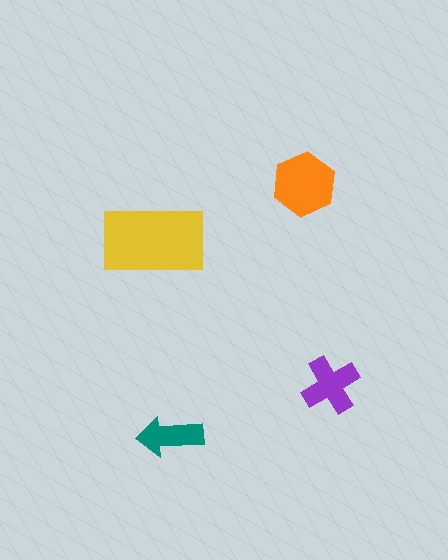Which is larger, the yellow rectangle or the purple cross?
The yellow rectangle.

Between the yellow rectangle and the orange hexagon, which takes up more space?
The yellow rectangle.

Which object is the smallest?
The teal arrow.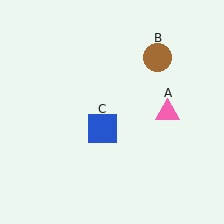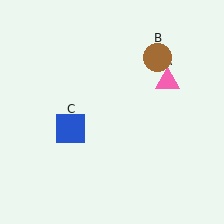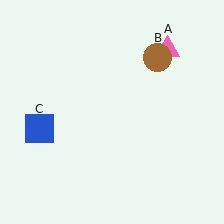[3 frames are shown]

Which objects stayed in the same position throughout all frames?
Brown circle (object B) remained stationary.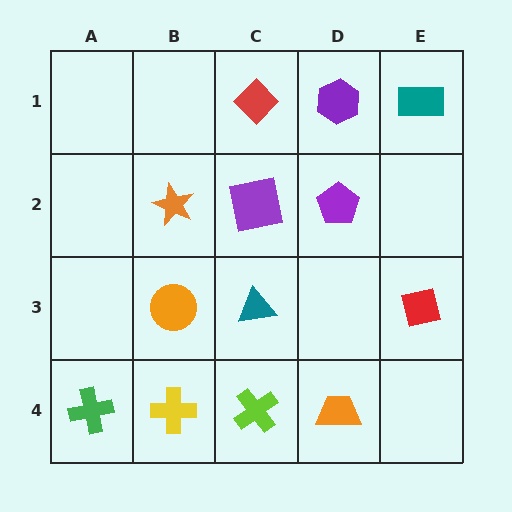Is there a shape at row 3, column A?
No, that cell is empty.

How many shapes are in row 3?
3 shapes.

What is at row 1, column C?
A red diamond.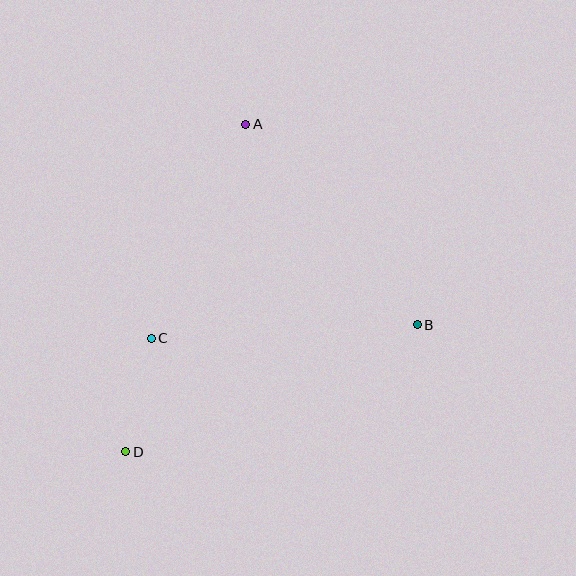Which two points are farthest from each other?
Points A and D are farthest from each other.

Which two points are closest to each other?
Points C and D are closest to each other.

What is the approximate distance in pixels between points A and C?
The distance between A and C is approximately 234 pixels.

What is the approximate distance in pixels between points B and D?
The distance between B and D is approximately 318 pixels.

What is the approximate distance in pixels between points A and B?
The distance between A and B is approximately 264 pixels.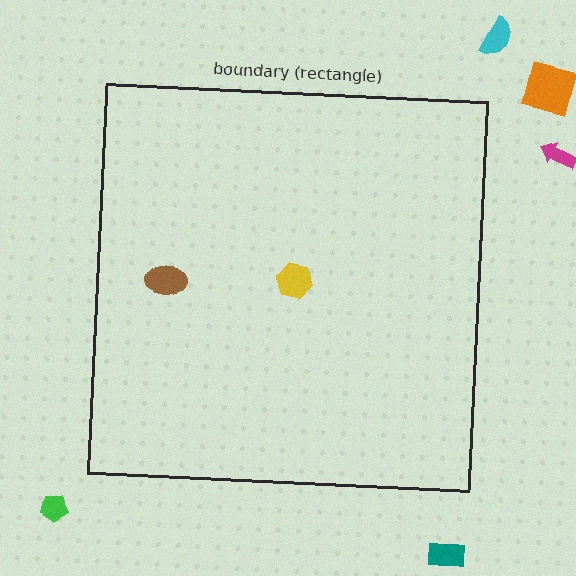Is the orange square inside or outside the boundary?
Outside.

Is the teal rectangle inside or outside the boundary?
Outside.